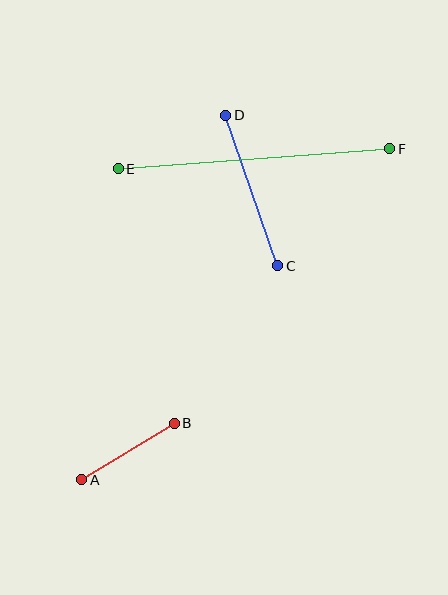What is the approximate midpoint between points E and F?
The midpoint is at approximately (254, 159) pixels.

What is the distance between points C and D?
The distance is approximately 159 pixels.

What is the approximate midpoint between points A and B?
The midpoint is at approximately (128, 452) pixels.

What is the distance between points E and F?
The distance is approximately 272 pixels.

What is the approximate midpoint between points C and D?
The midpoint is at approximately (252, 190) pixels.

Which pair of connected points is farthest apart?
Points E and F are farthest apart.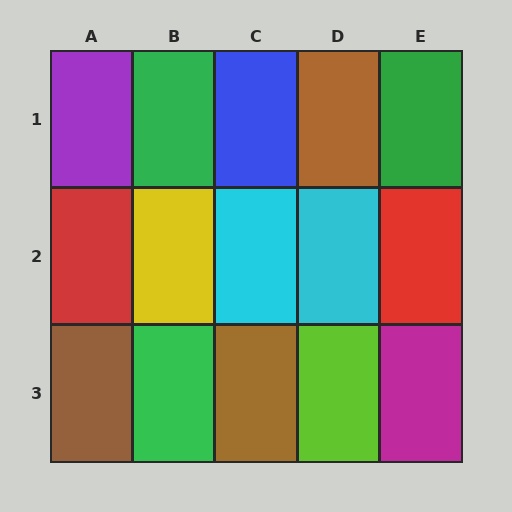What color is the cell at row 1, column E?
Green.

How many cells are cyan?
2 cells are cyan.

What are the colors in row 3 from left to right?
Brown, green, brown, lime, magenta.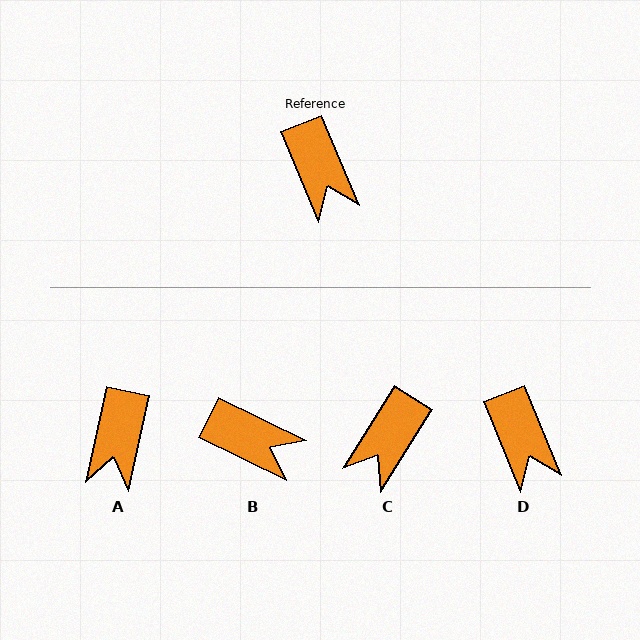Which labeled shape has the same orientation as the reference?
D.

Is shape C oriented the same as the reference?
No, it is off by about 55 degrees.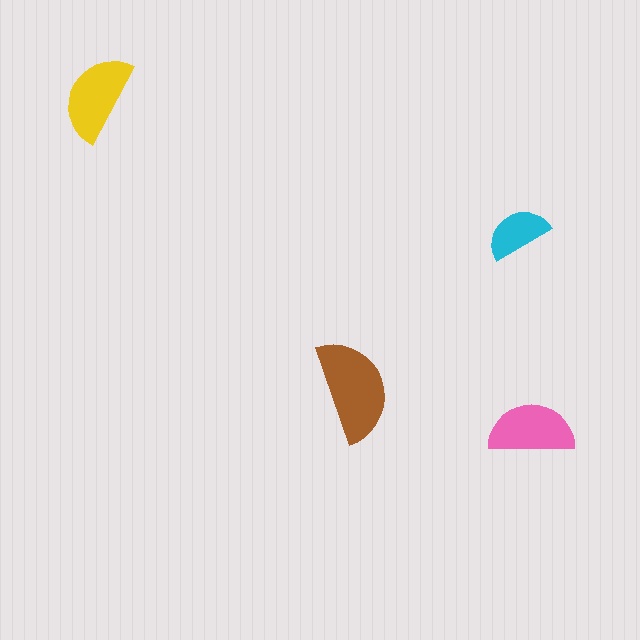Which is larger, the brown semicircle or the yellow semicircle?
The brown one.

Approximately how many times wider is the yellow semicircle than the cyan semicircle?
About 1.5 times wider.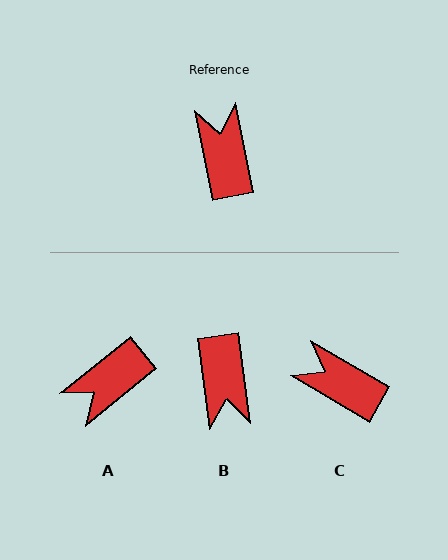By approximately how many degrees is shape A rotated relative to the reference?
Approximately 118 degrees counter-clockwise.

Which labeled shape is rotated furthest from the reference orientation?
B, about 177 degrees away.